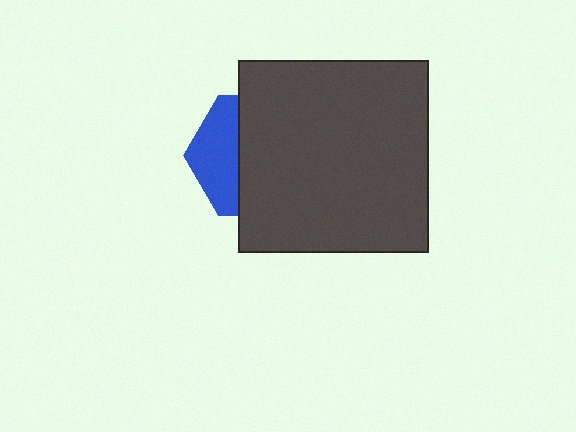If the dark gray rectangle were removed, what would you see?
You would see the complete blue hexagon.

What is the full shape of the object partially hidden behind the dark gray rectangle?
The partially hidden object is a blue hexagon.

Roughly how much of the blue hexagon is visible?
A small part of it is visible (roughly 35%).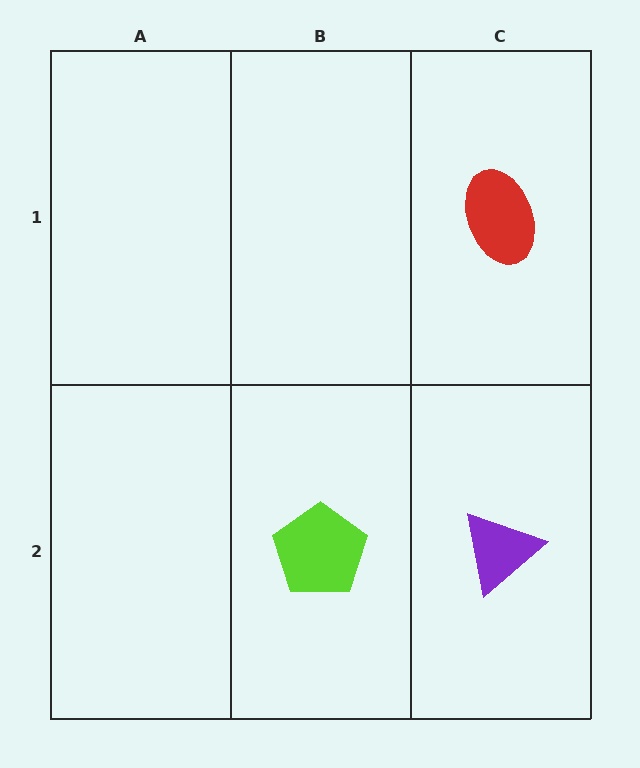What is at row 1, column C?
A red ellipse.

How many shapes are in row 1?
1 shape.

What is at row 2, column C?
A purple triangle.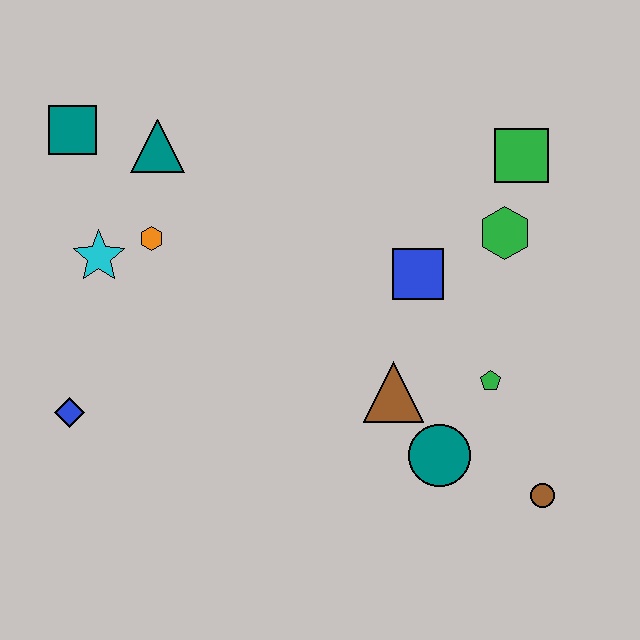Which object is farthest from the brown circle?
The teal square is farthest from the brown circle.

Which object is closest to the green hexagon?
The green square is closest to the green hexagon.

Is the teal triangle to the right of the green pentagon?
No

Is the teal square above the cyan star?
Yes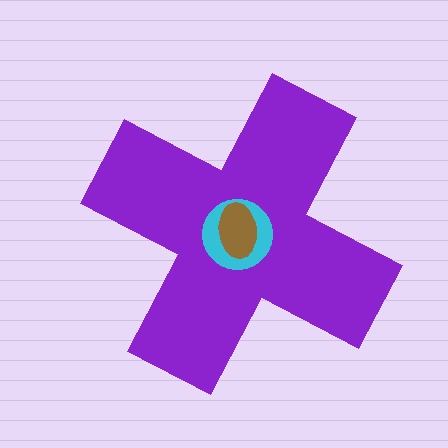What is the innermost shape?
The brown ellipse.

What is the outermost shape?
The purple cross.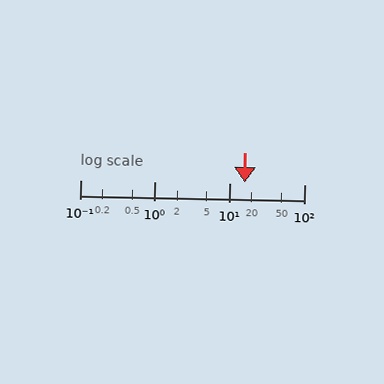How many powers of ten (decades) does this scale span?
The scale spans 3 decades, from 0.1 to 100.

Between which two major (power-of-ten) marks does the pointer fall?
The pointer is between 10 and 100.